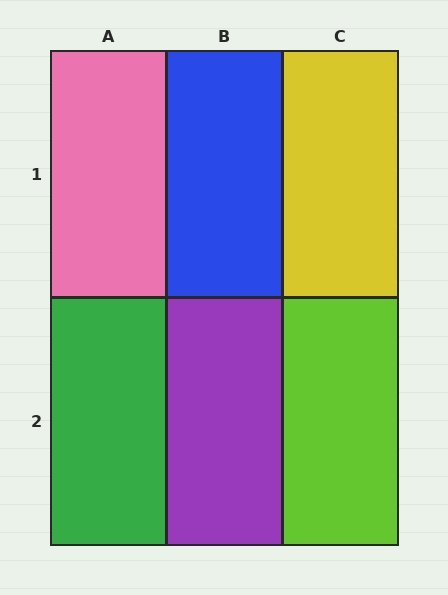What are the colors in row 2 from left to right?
Green, purple, lime.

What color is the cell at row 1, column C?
Yellow.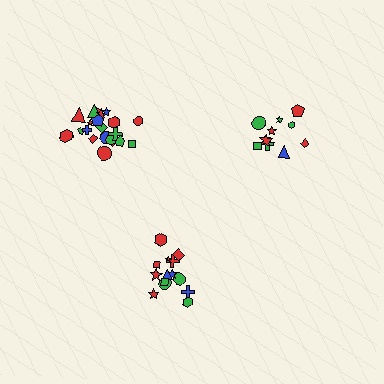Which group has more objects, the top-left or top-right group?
The top-left group.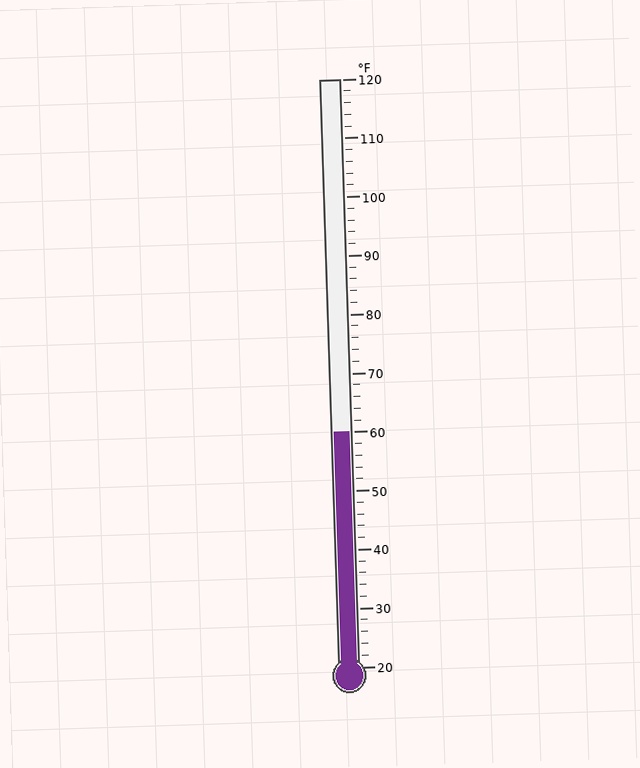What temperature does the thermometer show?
The thermometer shows approximately 60°F.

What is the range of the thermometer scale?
The thermometer scale ranges from 20°F to 120°F.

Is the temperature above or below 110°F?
The temperature is below 110°F.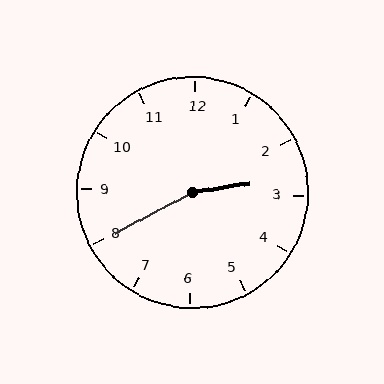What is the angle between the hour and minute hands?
Approximately 160 degrees.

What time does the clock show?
2:40.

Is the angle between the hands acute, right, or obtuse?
It is obtuse.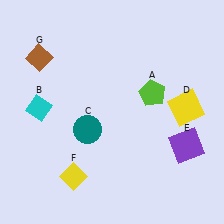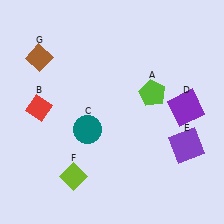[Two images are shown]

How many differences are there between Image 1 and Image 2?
There are 3 differences between the two images.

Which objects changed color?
B changed from cyan to red. D changed from yellow to purple. F changed from yellow to lime.